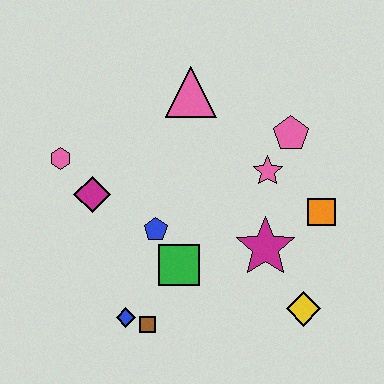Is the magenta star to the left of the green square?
No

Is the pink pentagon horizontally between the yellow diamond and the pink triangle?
Yes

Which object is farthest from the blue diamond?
The pink pentagon is farthest from the blue diamond.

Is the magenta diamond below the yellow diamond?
No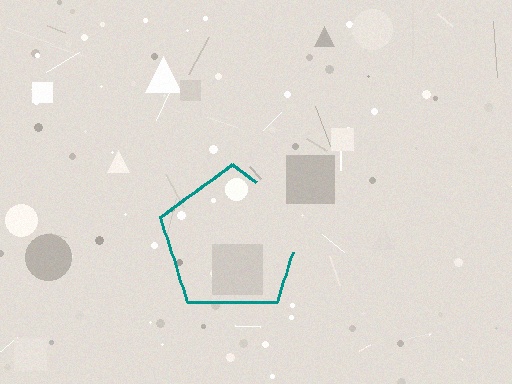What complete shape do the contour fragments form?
The contour fragments form a pentagon.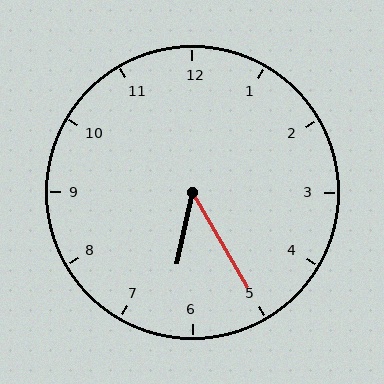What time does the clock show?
6:25.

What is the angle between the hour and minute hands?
Approximately 42 degrees.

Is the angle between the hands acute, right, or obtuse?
It is acute.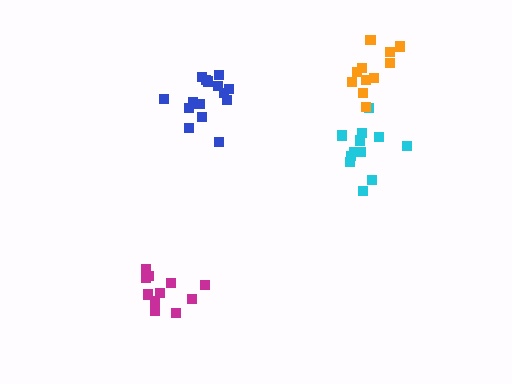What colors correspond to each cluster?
The clusters are colored: cyan, magenta, blue, orange.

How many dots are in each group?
Group 1: 12 dots, Group 2: 12 dots, Group 3: 15 dots, Group 4: 11 dots (50 total).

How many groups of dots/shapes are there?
There are 4 groups.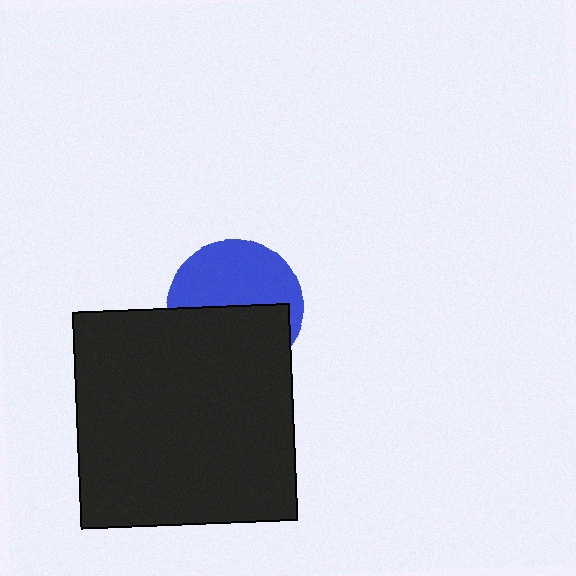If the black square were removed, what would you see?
You would see the complete blue circle.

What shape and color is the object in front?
The object in front is a black square.